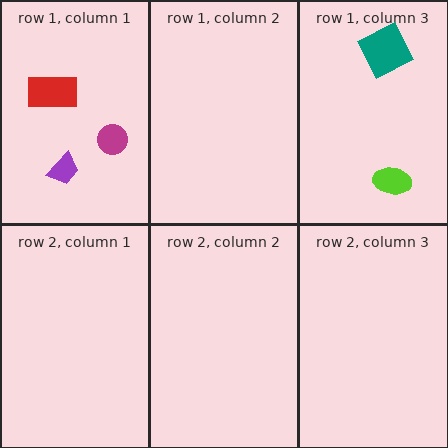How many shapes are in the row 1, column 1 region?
3.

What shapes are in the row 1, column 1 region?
The purple trapezoid, the magenta circle, the red rectangle.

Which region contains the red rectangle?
The row 1, column 1 region.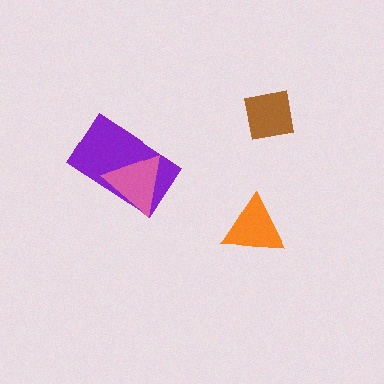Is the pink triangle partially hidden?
No, no other shape covers it.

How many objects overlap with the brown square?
0 objects overlap with the brown square.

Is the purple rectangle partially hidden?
Yes, it is partially covered by another shape.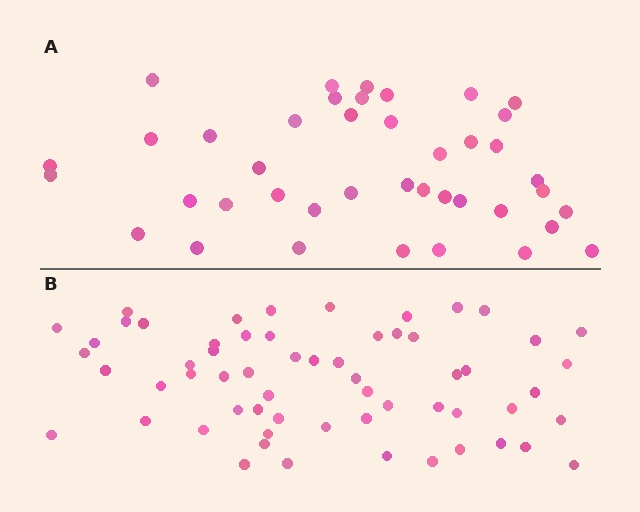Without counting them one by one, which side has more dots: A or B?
Region B (the bottom region) has more dots.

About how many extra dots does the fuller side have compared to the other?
Region B has approximately 20 more dots than region A.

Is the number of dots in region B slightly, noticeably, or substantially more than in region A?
Region B has substantially more. The ratio is roughly 1.5 to 1.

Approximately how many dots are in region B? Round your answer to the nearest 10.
About 60 dots.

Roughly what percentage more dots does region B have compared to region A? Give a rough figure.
About 45% more.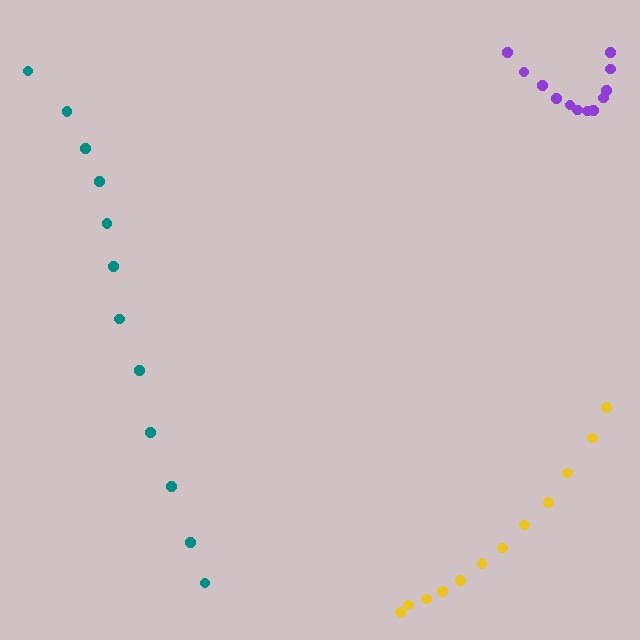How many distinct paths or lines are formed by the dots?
There are 3 distinct paths.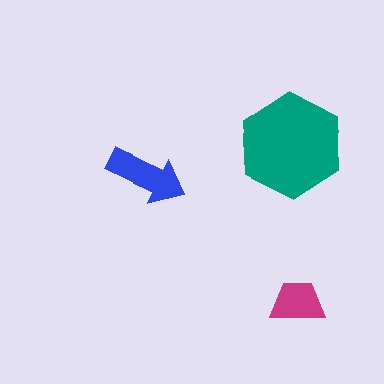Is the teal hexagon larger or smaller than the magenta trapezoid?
Larger.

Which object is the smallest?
The magenta trapezoid.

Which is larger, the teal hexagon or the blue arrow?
The teal hexagon.